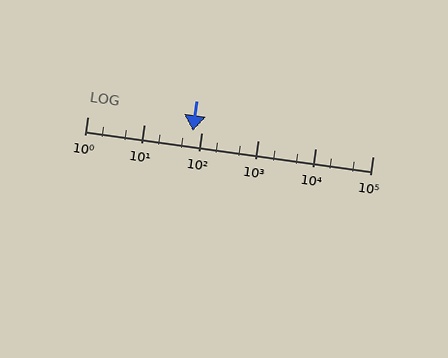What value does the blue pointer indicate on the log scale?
The pointer indicates approximately 70.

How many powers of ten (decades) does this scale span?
The scale spans 5 decades, from 1 to 100000.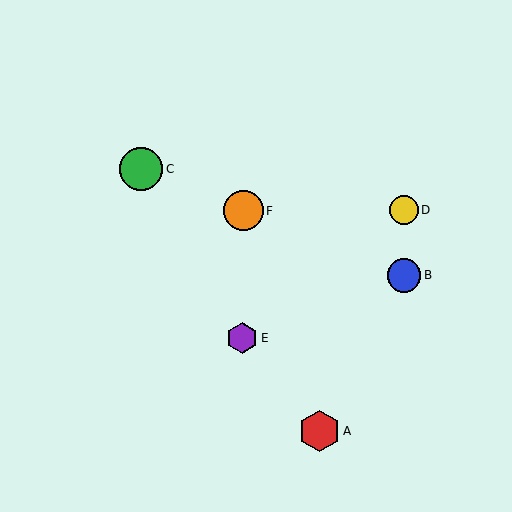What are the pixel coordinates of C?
Object C is at (141, 169).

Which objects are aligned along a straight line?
Objects B, C, F are aligned along a straight line.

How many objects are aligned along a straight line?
3 objects (B, C, F) are aligned along a straight line.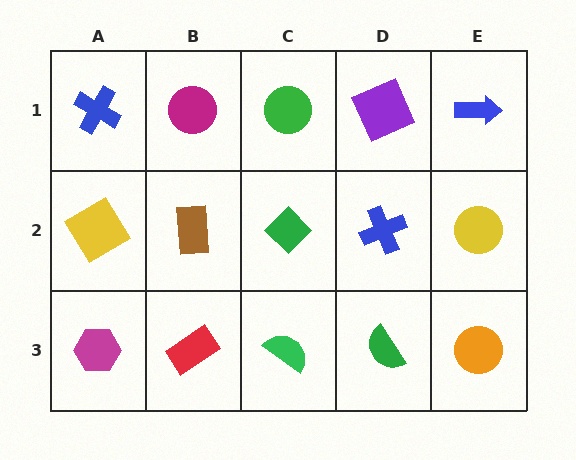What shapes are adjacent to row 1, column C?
A green diamond (row 2, column C), a magenta circle (row 1, column B), a purple square (row 1, column D).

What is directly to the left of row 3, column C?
A red rectangle.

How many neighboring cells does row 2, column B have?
4.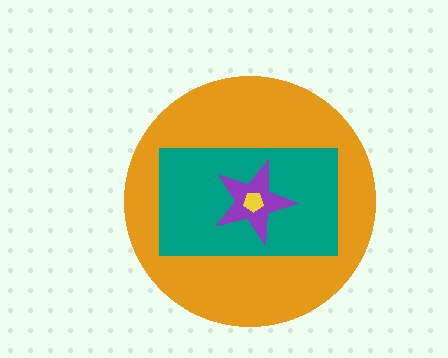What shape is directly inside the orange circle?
The teal rectangle.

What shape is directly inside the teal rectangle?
The purple star.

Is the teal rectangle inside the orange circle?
Yes.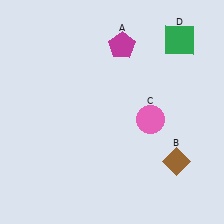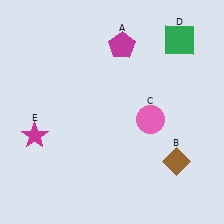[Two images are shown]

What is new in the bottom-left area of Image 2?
A magenta star (E) was added in the bottom-left area of Image 2.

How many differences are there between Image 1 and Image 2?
There is 1 difference between the two images.